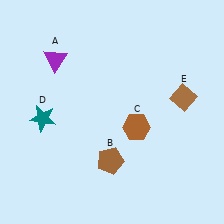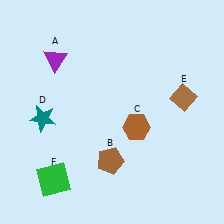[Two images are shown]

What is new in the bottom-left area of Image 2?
A green square (F) was added in the bottom-left area of Image 2.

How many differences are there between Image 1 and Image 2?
There is 1 difference between the two images.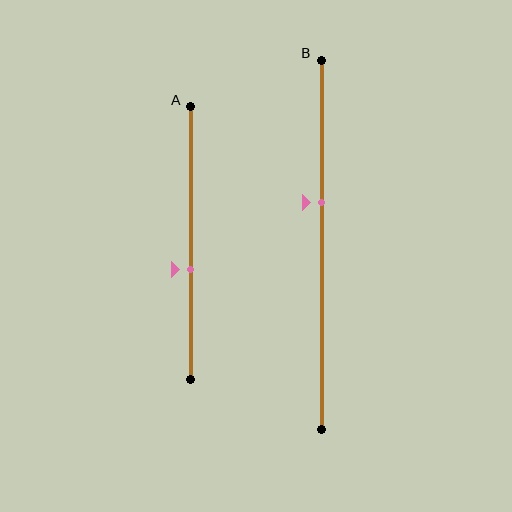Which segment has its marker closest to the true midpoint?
Segment A has its marker closest to the true midpoint.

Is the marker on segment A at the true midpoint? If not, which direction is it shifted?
No, the marker on segment A is shifted downward by about 10% of the segment length.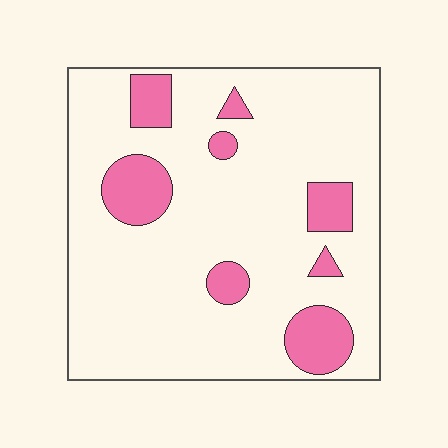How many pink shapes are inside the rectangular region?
8.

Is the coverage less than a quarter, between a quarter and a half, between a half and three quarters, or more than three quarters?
Less than a quarter.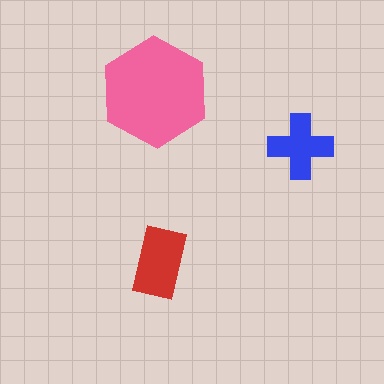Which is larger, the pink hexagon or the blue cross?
The pink hexagon.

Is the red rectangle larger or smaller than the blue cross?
Larger.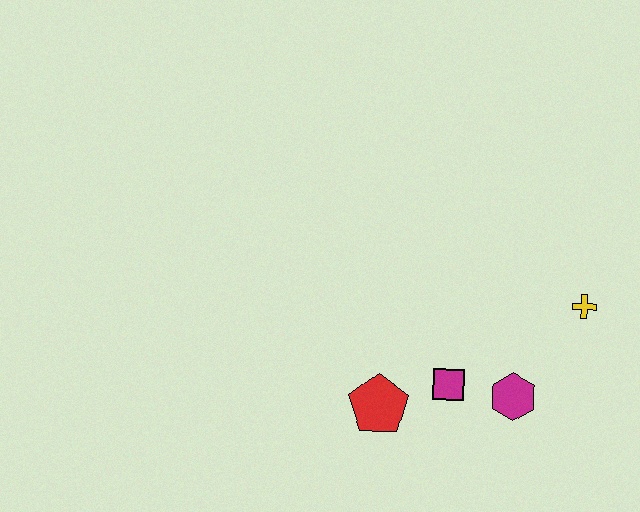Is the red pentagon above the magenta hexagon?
No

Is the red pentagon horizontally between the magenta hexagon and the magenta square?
No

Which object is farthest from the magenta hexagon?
The red pentagon is farthest from the magenta hexagon.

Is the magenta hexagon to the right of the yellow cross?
No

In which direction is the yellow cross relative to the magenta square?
The yellow cross is to the right of the magenta square.